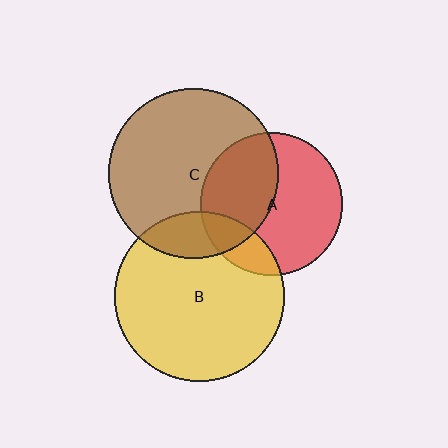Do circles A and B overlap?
Yes.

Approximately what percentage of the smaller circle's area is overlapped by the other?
Approximately 15%.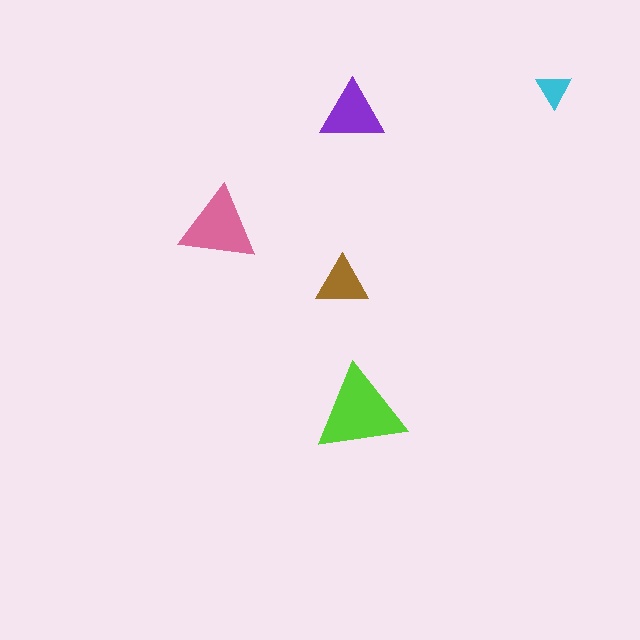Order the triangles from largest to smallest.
the lime one, the pink one, the purple one, the brown one, the cyan one.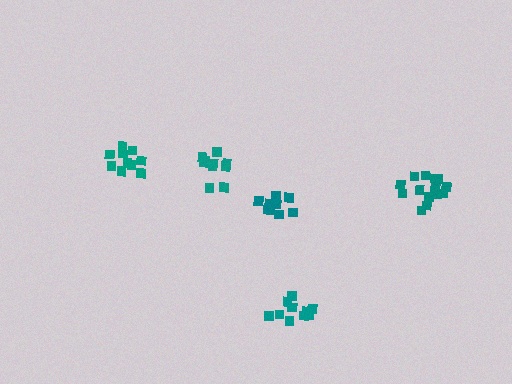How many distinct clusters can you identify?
There are 5 distinct clusters.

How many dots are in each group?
Group 1: 11 dots, Group 2: 15 dots, Group 3: 10 dots, Group 4: 10 dots, Group 5: 11 dots (57 total).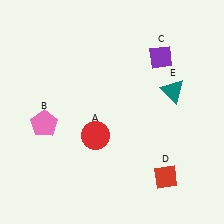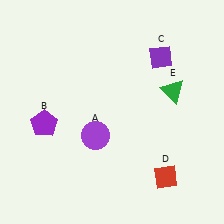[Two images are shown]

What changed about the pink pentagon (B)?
In Image 1, B is pink. In Image 2, it changed to purple.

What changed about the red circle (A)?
In Image 1, A is red. In Image 2, it changed to purple.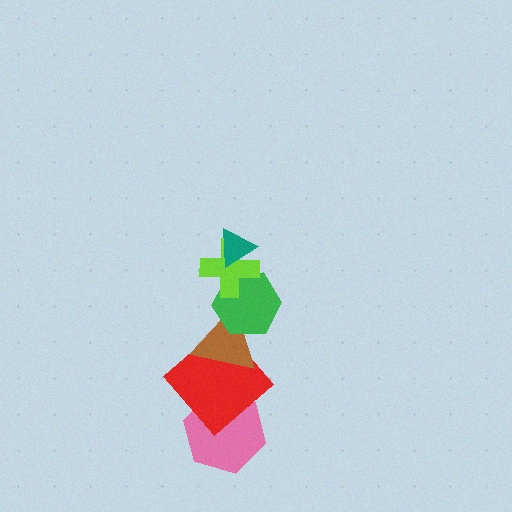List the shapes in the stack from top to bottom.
From top to bottom: the teal triangle, the lime cross, the green hexagon, the brown triangle, the red diamond, the pink hexagon.